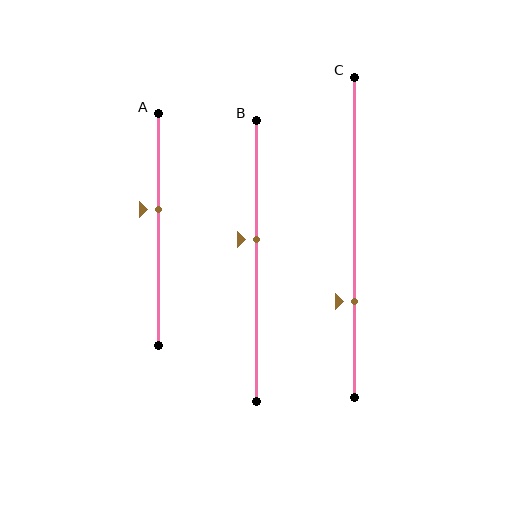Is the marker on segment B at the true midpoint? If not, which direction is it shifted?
No, the marker on segment B is shifted upward by about 7% of the segment length.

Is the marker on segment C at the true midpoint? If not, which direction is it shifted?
No, the marker on segment C is shifted downward by about 20% of the segment length.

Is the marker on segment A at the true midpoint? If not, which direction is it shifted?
No, the marker on segment A is shifted upward by about 9% of the segment length.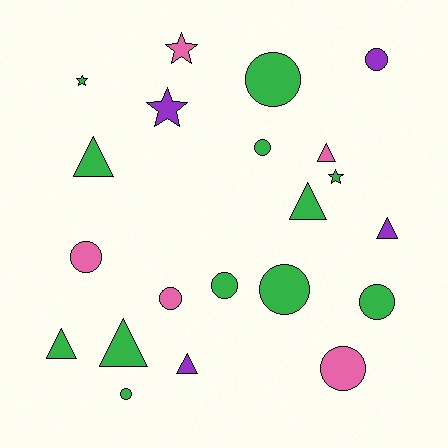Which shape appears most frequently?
Circle, with 10 objects.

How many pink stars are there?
There is 1 pink star.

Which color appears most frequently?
Green, with 12 objects.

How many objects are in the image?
There are 21 objects.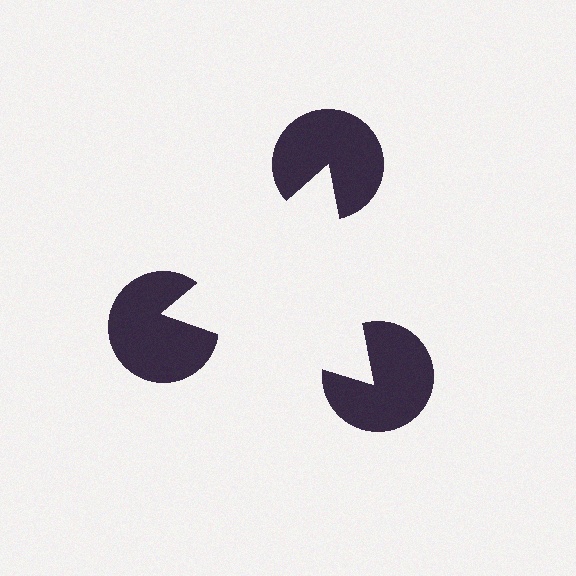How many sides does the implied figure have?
3 sides.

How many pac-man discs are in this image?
There are 3 — one at each vertex of the illusory triangle.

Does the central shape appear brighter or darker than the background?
It typically appears slightly brighter than the background, even though no actual brightness change is drawn.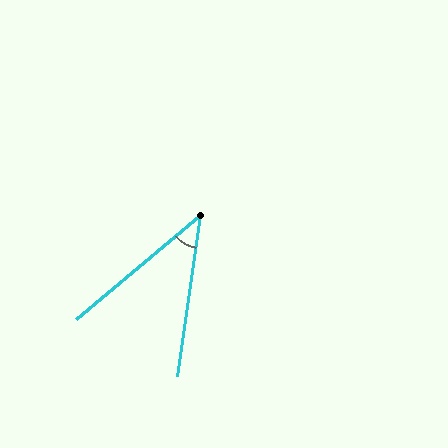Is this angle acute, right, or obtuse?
It is acute.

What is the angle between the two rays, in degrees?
Approximately 42 degrees.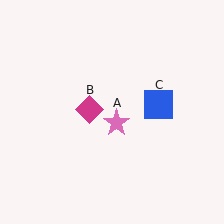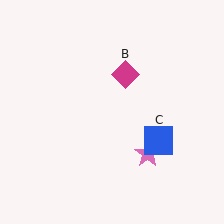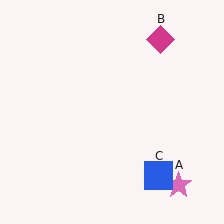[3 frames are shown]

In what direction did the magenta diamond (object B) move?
The magenta diamond (object B) moved up and to the right.